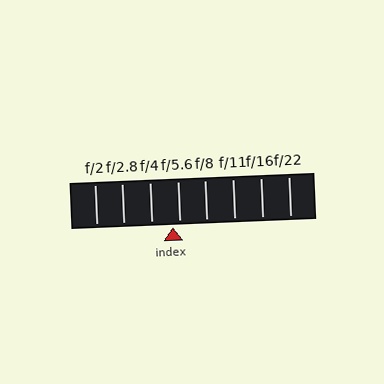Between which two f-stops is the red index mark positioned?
The index mark is between f/4 and f/5.6.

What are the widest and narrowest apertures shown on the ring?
The widest aperture shown is f/2 and the narrowest is f/22.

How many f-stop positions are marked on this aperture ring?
There are 8 f-stop positions marked.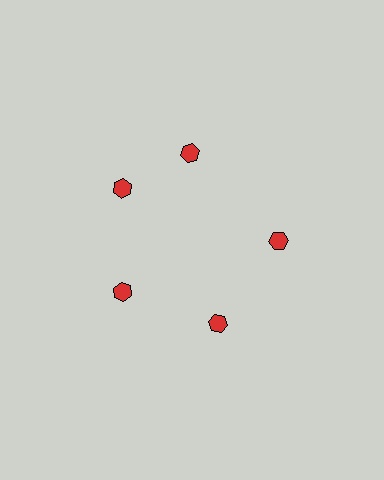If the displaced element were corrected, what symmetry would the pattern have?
It would have 5-fold rotational symmetry — the pattern would map onto itself every 72 degrees.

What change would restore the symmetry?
The symmetry would be restored by rotating it back into even spacing with its neighbors so that all 5 hexagons sit at equal angles and equal distance from the center.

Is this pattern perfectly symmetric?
No. The 5 red hexagons are arranged in a ring, but one element near the 1 o'clock position is rotated out of alignment along the ring, breaking the 5-fold rotational symmetry.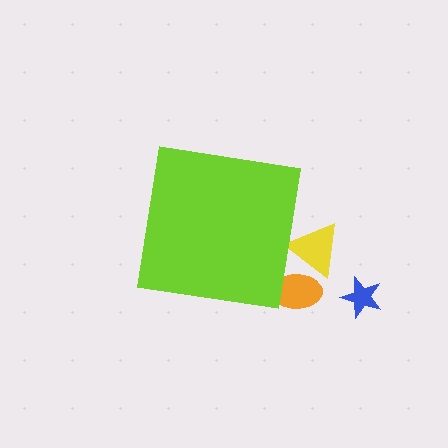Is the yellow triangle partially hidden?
Yes, the yellow triangle is partially hidden behind the lime square.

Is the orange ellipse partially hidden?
Yes, the orange ellipse is partially hidden behind the lime square.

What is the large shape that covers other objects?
A lime square.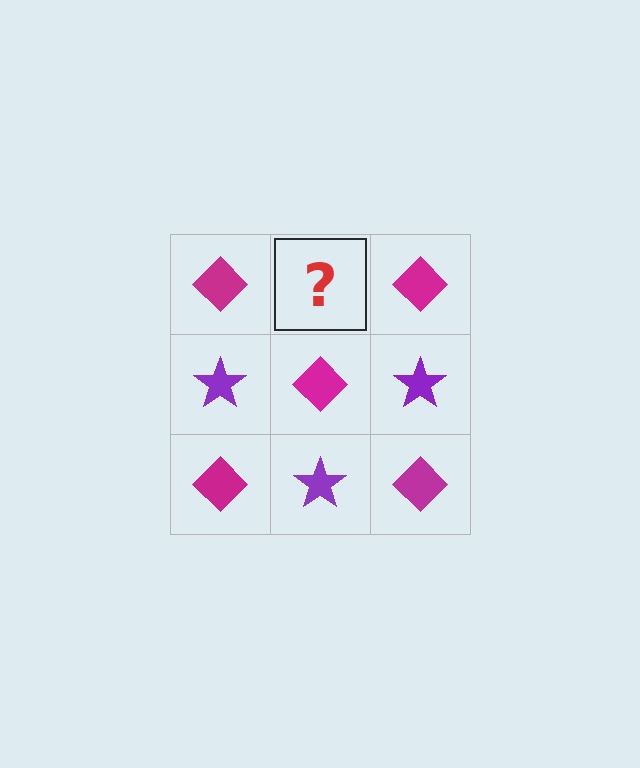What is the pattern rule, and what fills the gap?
The rule is that it alternates magenta diamond and purple star in a checkerboard pattern. The gap should be filled with a purple star.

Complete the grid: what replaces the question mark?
The question mark should be replaced with a purple star.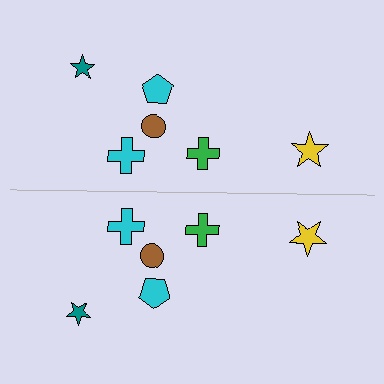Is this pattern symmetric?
Yes, this pattern has bilateral (reflection) symmetry.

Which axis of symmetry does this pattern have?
The pattern has a horizontal axis of symmetry running through the center of the image.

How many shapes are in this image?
There are 12 shapes in this image.